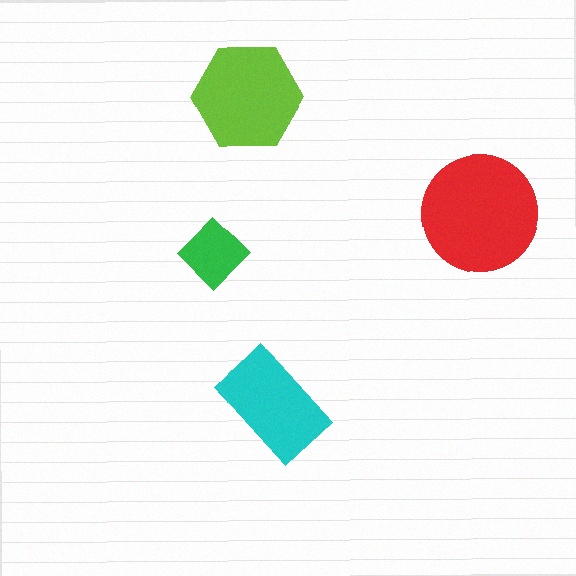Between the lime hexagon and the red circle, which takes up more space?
The red circle.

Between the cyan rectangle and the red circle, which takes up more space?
The red circle.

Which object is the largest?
The red circle.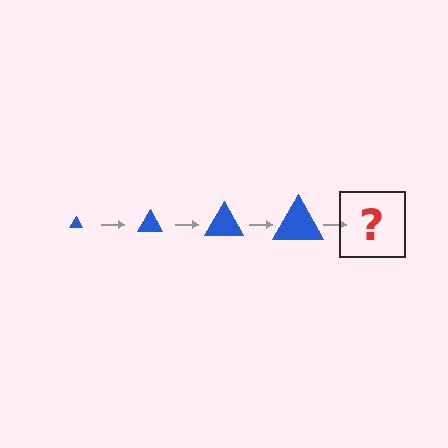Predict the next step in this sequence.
The next step is a blue triangle, larger than the previous one.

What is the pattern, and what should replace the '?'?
The pattern is that the triangle gets progressively larger each step. The '?' should be a blue triangle, larger than the previous one.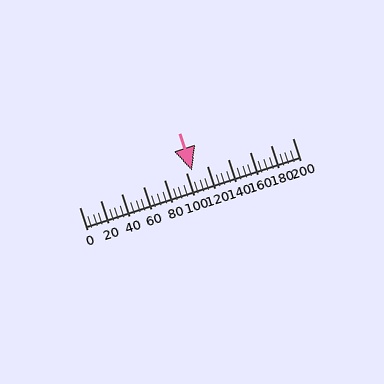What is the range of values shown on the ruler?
The ruler shows values from 0 to 200.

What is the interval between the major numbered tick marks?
The major tick marks are spaced 20 units apart.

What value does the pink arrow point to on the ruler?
The pink arrow points to approximately 106.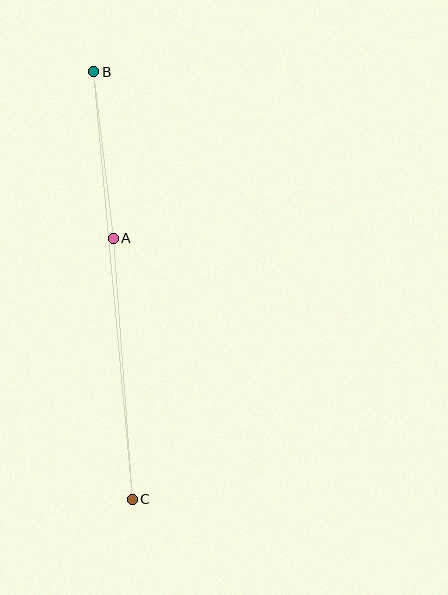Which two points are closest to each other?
Points A and B are closest to each other.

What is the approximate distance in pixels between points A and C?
The distance between A and C is approximately 261 pixels.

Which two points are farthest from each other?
Points B and C are farthest from each other.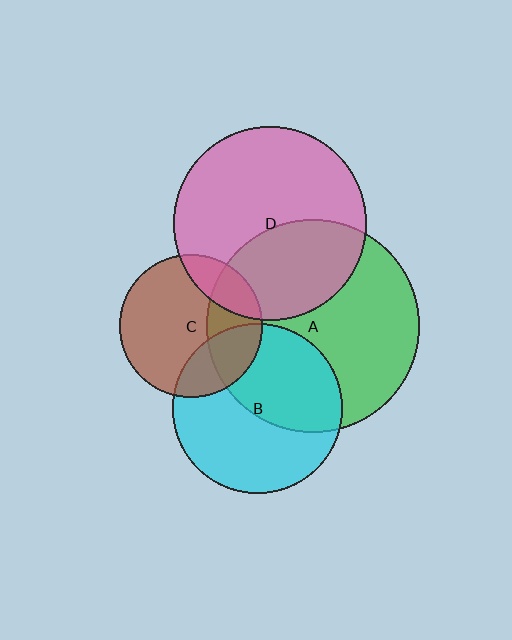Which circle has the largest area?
Circle A (green).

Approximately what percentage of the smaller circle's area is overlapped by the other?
Approximately 45%.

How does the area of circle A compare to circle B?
Approximately 1.6 times.